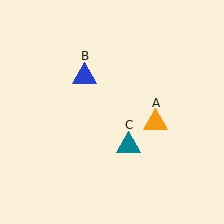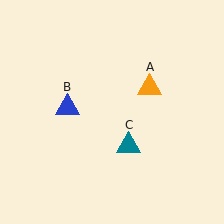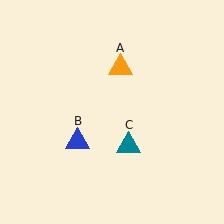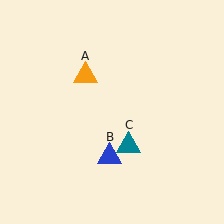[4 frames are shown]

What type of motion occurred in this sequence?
The orange triangle (object A), blue triangle (object B) rotated counterclockwise around the center of the scene.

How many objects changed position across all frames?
2 objects changed position: orange triangle (object A), blue triangle (object B).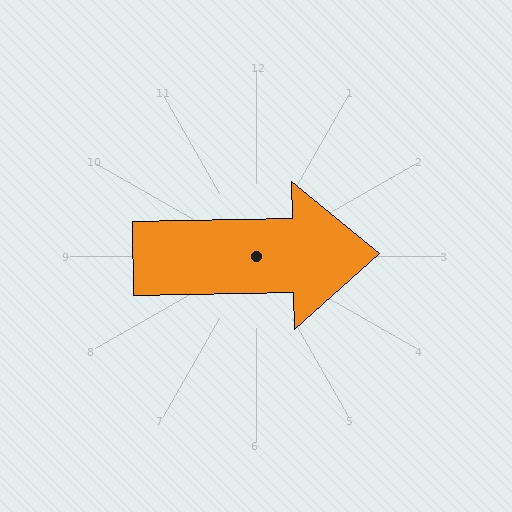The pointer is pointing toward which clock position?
Roughly 3 o'clock.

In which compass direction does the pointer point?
East.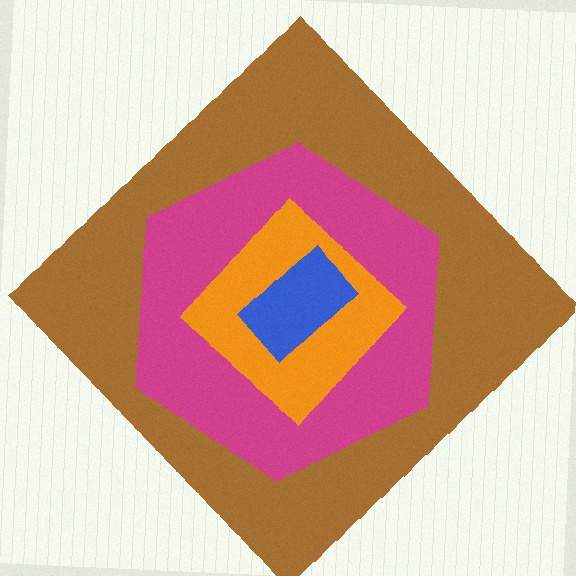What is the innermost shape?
The blue rectangle.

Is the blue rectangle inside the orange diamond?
Yes.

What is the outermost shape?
The brown diamond.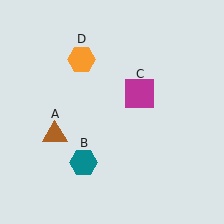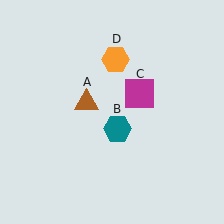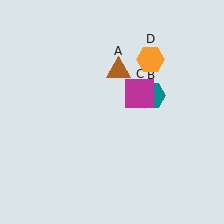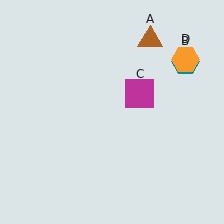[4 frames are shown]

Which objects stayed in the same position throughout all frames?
Magenta square (object C) remained stationary.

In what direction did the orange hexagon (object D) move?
The orange hexagon (object D) moved right.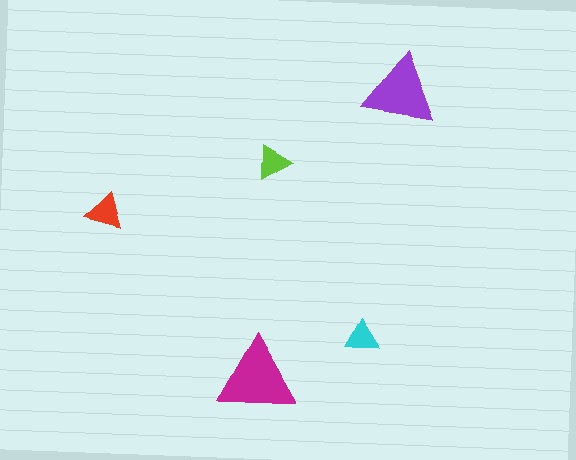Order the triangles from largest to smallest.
the magenta one, the purple one, the red one, the lime one, the cyan one.